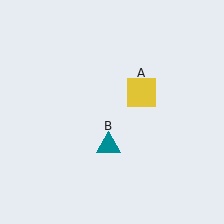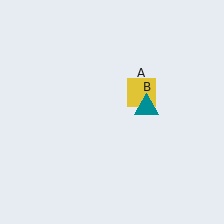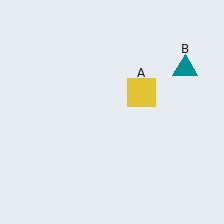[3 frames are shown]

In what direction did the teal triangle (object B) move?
The teal triangle (object B) moved up and to the right.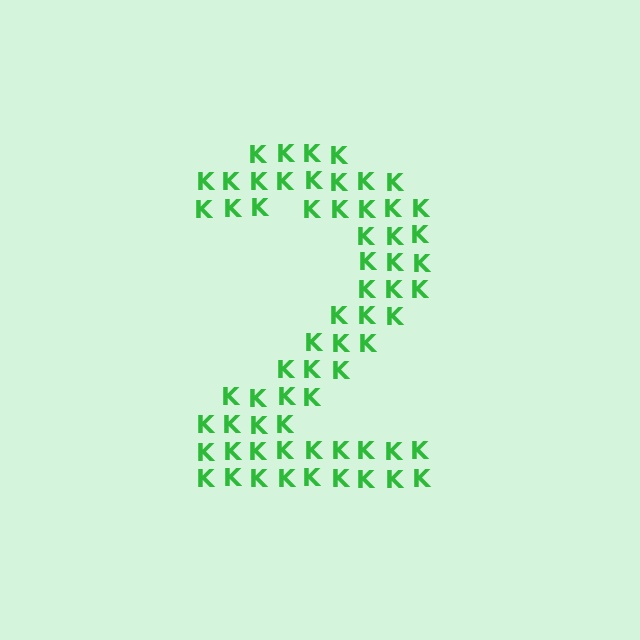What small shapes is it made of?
It is made of small letter K's.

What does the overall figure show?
The overall figure shows the digit 2.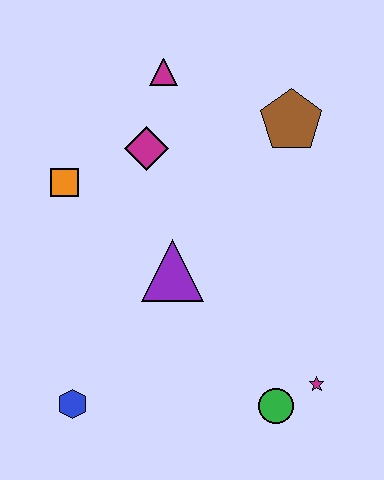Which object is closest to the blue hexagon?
The purple triangle is closest to the blue hexagon.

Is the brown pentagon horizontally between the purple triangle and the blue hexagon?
No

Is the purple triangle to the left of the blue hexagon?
No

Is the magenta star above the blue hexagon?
Yes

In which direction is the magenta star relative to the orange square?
The magenta star is to the right of the orange square.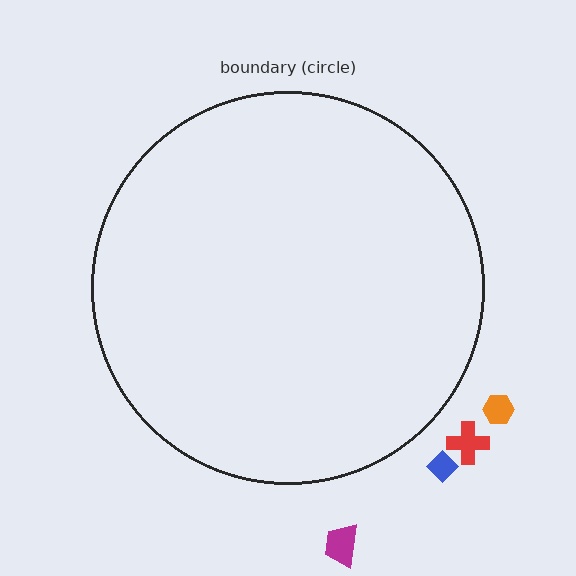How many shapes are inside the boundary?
0 inside, 4 outside.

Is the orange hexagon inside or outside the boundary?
Outside.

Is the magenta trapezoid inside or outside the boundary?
Outside.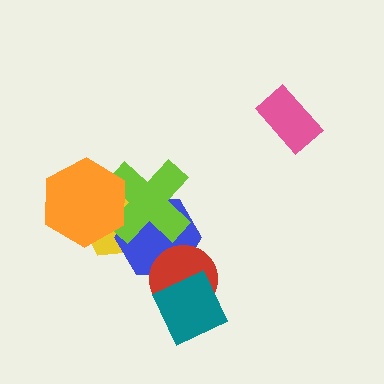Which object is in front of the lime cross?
The orange hexagon is in front of the lime cross.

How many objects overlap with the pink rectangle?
0 objects overlap with the pink rectangle.